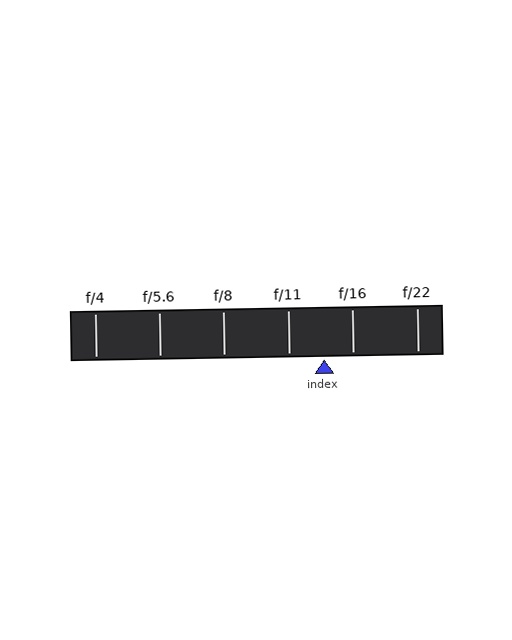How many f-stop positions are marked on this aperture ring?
There are 6 f-stop positions marked.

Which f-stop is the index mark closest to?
The index mark is closest to f/16.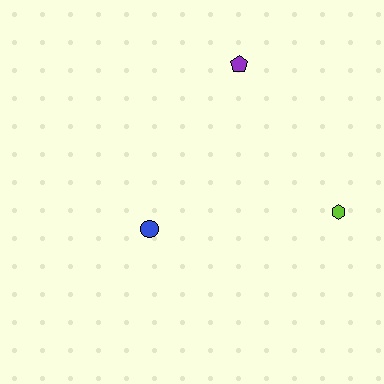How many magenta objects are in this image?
There are no magenta objects.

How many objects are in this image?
There are 3 objects.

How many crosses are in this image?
There are no crosses.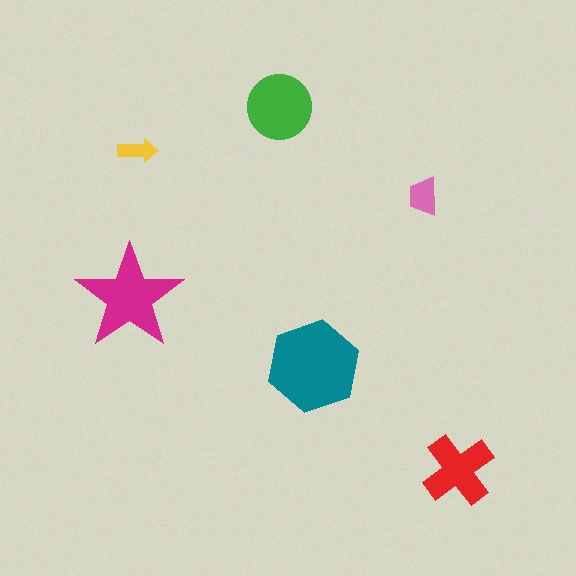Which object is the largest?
The teal hexagon.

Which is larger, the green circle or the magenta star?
The magenta star.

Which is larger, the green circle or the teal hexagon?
The teal hexagon.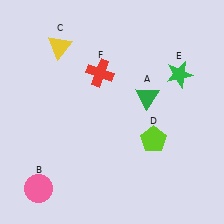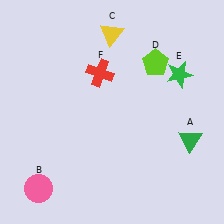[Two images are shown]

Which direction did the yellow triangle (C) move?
The yellow triangle (C) moved right.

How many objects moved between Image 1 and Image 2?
3 objects moved between the two images.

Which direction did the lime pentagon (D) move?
The lime pentagon (D) moved up.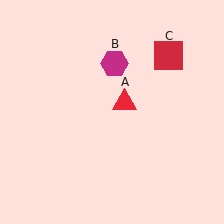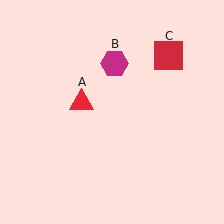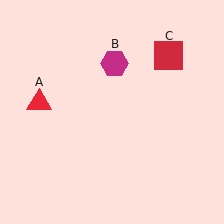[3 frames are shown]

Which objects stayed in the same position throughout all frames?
Magenta hexagon (object B) and red square (object C) remained stationary.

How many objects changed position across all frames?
1 object changed position: red triangle (object A).